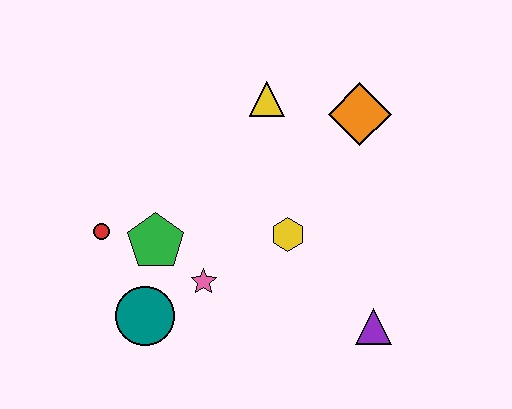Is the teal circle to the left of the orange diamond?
Yes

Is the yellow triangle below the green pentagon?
No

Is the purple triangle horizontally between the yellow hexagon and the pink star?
No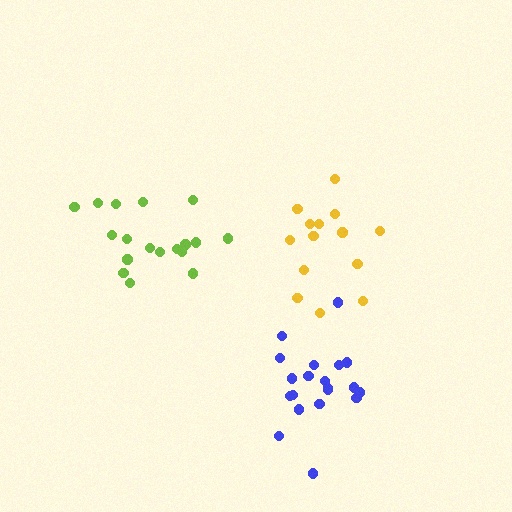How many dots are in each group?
Group 1: 20 dots, Group 2: 14 dots, Group 3: 18 dots (52 total).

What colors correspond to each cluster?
The clusters are colored: blue, yellow, lime.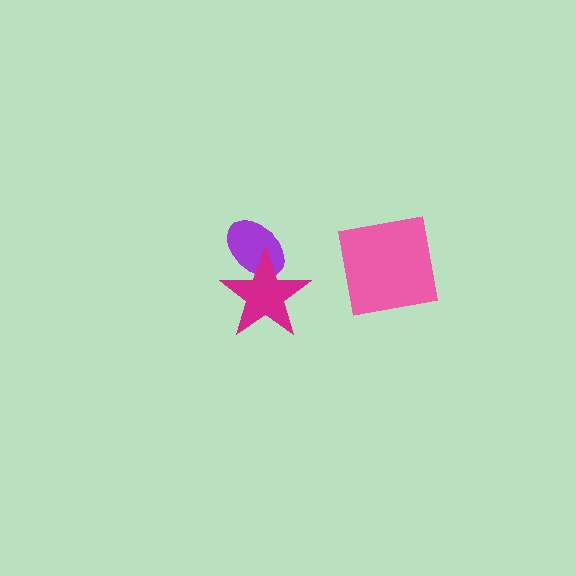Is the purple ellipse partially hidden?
Yes, it is partially covered by another shape.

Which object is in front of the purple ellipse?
The magenta star is in front of the purple ellipse.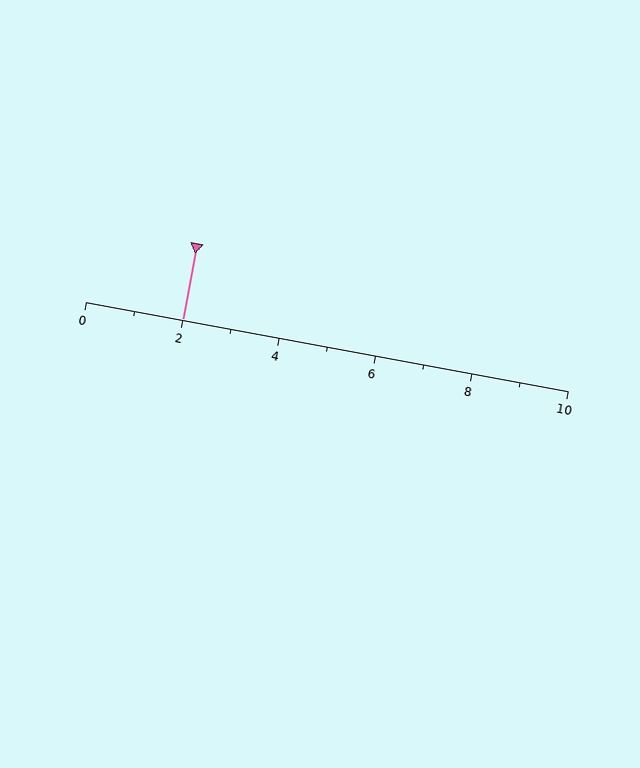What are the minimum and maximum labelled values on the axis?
The axis runs from 0 to 10.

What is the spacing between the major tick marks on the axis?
The major ticks are spaced 2 apart.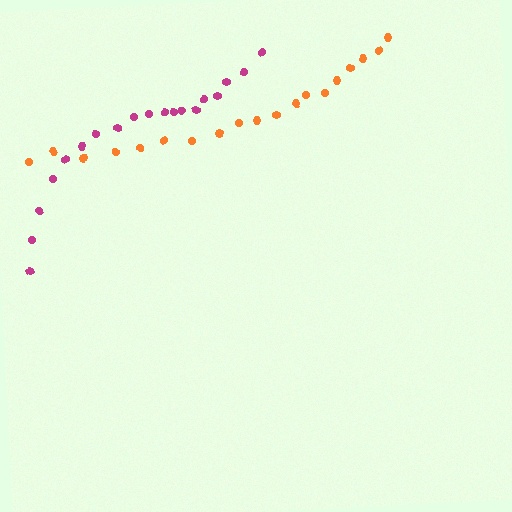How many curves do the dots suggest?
There are 2 distinct paths.